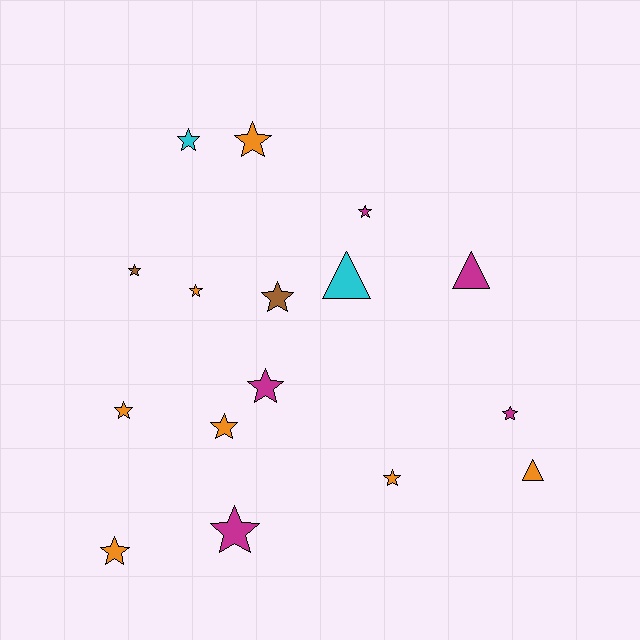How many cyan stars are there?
There is 1 cyan star.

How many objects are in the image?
There are 16 objects.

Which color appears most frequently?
Orange, with 7 objects.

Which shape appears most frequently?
Star, with 13 objects.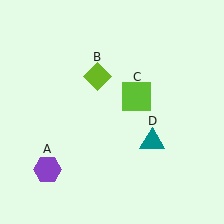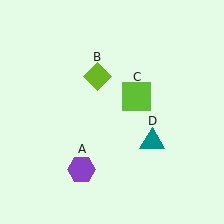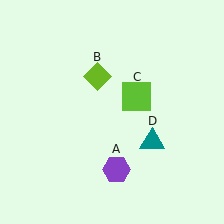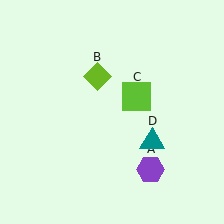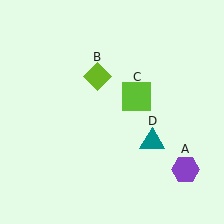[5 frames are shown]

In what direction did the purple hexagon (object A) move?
The purple hexagon (object A) moved right.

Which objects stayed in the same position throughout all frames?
Lime diamond (object B) and lime square (object C) and teal triangle (object D) remained stationary.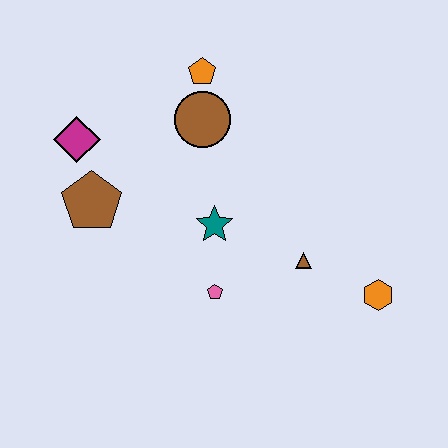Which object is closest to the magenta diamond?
The brown pentagon is closest to the magenta diamond.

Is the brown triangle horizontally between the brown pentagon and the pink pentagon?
No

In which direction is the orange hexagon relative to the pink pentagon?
The orange hexagon is to the right of the pink pentagon.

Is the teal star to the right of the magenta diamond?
Yes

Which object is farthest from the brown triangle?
The magenta diamond is farthest from the brown triangle.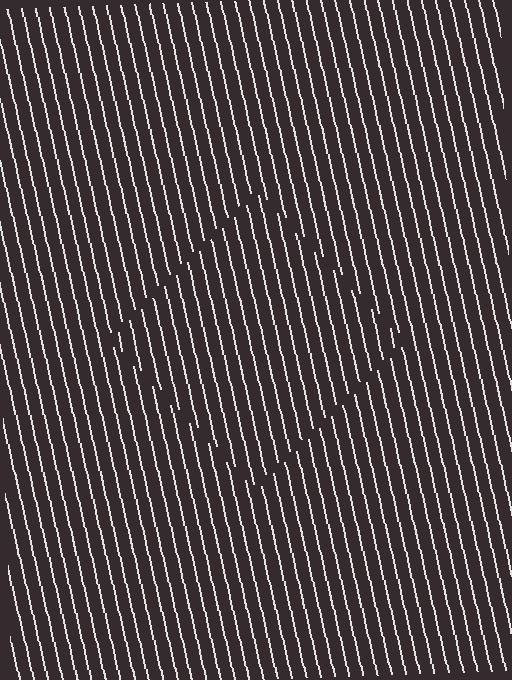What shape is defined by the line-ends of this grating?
An illusory square. The interior of the shape contains the same grating, shifted by half a period — the contour is defined by the phase discontinuity where line-ends from the inner and outer gratings abut.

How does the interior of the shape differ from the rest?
The interior of the shape contains the same grating, shifted by half a period — the contour is defined by the phase discontinuity where line-ends from the inner and outer gratings abut.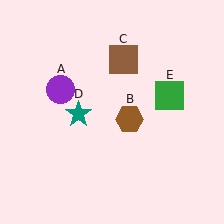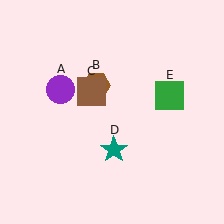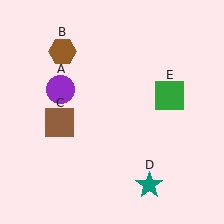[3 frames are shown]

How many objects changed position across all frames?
3 objects changed position: brown hexagon (object B), brown square (object C), teal star (object D).